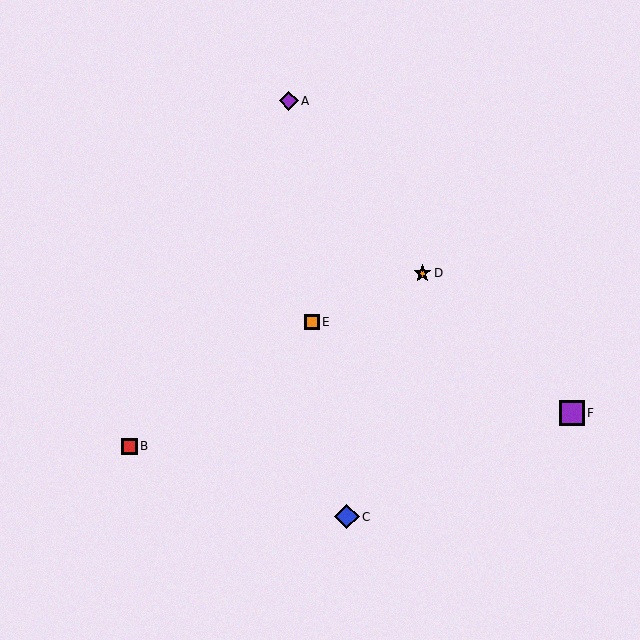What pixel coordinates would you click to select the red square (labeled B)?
Click at (130, 446) to select the red square B.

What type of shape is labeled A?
Shape A is a purple diamond.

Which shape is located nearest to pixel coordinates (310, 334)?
The orange square (labeled E) at (312, 322) is nearest to that location.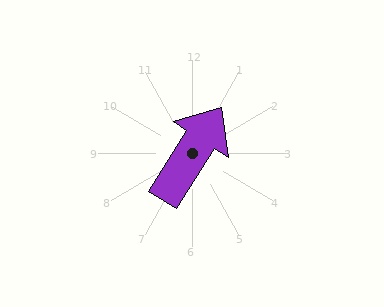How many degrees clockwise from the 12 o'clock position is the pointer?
Approximately 32 degrees.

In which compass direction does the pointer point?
Northeast.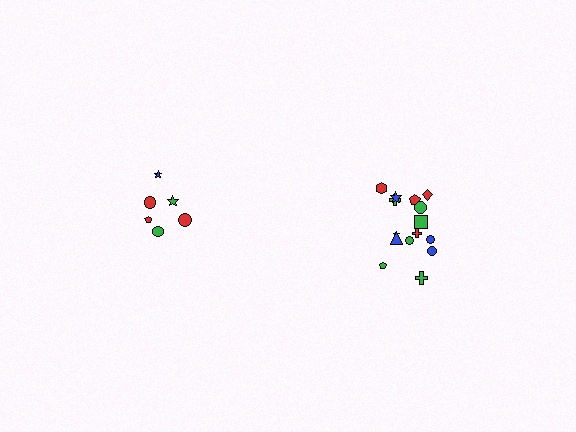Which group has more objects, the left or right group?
The right group.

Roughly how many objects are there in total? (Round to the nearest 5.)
Roughly 20 objects in total.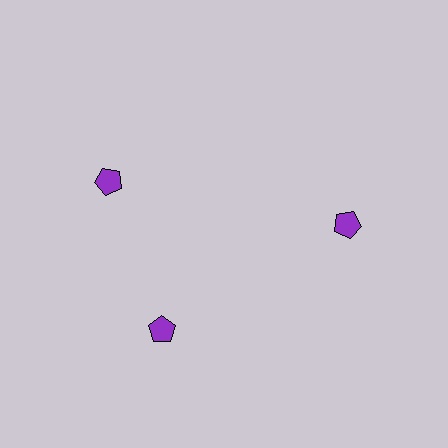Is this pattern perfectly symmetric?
No. The 3 purple pentagons are arranged in a ring, but one element near the 11 o'clock position is rotated out of alignment along the ring, breaking the 3-fold rotational symmetry.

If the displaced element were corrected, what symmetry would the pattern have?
It would have 3-fold rotational symmetry — the pattern would map onto itself every 120 degrees.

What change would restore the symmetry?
The symmetry would be restored by rotating it back into even spacing with its neighbors so that all 3 pentagons sit at equal angles and equal distance from the center.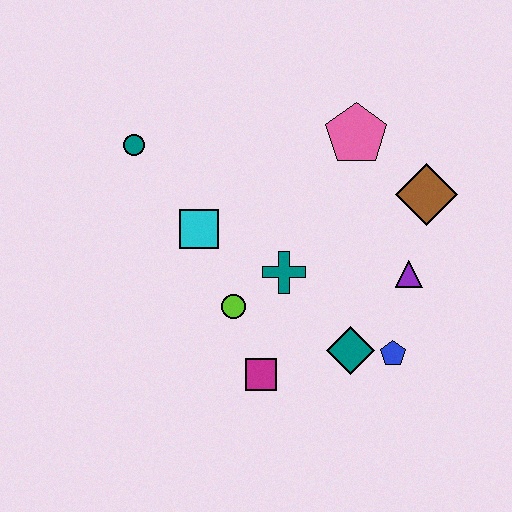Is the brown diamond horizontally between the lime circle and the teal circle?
No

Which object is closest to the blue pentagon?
The teal diamond is closest to the blue pentagon.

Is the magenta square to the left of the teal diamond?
Yes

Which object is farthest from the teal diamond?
The teal circle is farthest from the teal diamond.